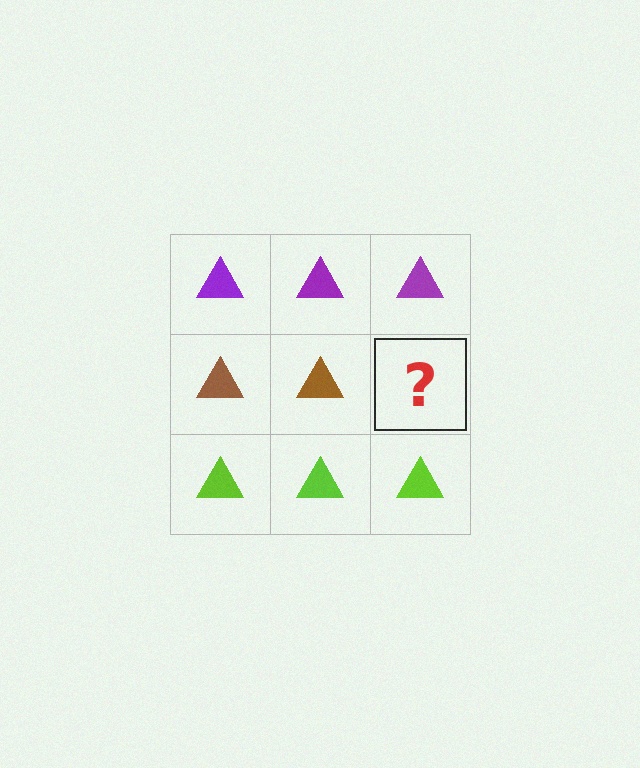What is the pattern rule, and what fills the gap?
The rule is that each row has a consistent color. The gap should be filled with a brown triangle.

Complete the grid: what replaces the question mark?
The question mark should be replaced with a brown triangle.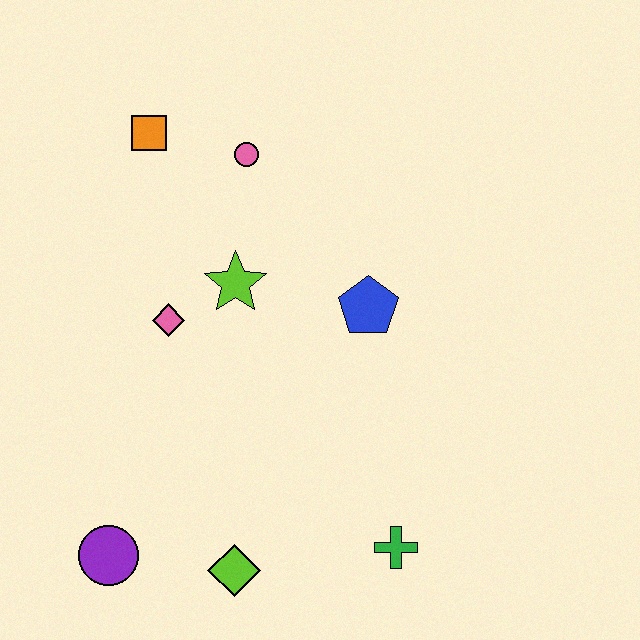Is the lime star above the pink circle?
No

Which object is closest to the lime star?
The pink diamond is closest to the lime star.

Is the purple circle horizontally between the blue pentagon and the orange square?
No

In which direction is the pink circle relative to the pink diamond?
The pink circle is above the pink diamond.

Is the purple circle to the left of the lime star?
Yes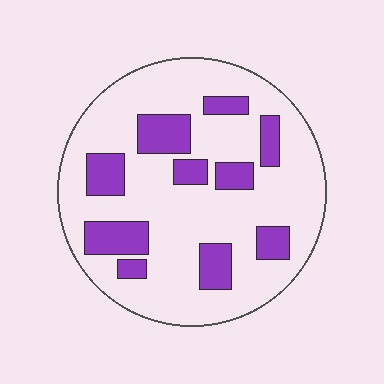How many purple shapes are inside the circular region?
10.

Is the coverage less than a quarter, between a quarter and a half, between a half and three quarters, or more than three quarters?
Less than a quarter.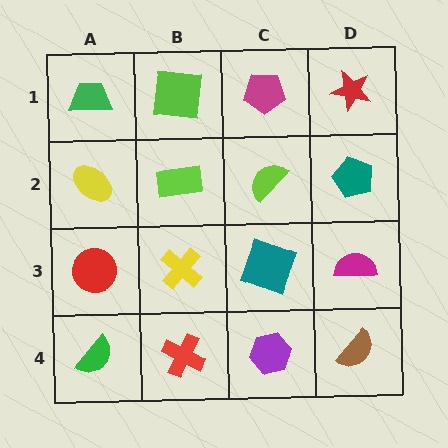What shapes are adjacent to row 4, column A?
A red circle (row 3, column A), a red cross (row 4, column B).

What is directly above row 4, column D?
A magenta semicircle.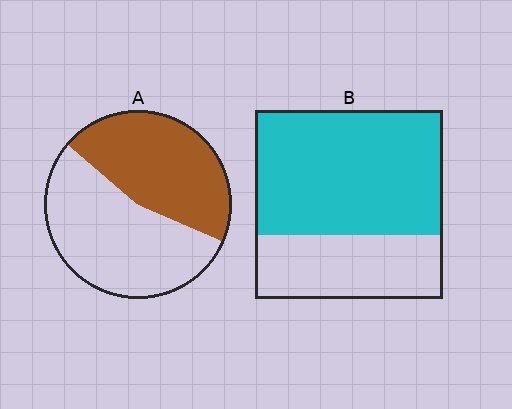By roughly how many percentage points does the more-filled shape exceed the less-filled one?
By roughly 20 percentage points (B over A).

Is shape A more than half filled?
No.